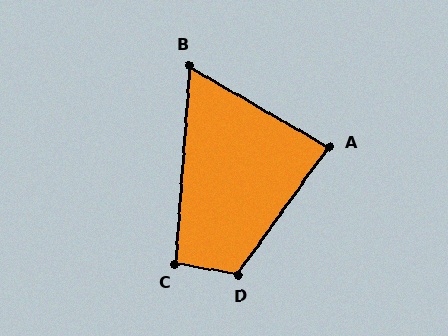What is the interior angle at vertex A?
Approximately 84 degrees (acute).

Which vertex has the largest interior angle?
D, at approximately 116 degrees.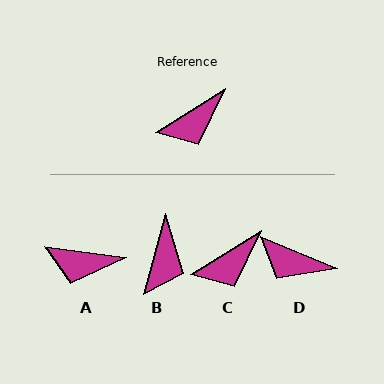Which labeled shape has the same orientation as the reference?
C.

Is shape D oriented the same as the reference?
No, it is off by about 55 degrees.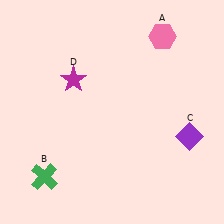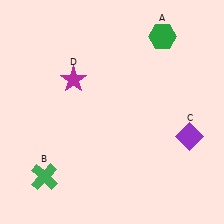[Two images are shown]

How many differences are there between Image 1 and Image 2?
There is 1 difference between the two images.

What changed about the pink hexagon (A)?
In Image 1, A is pink. In Image 2, it changed to green.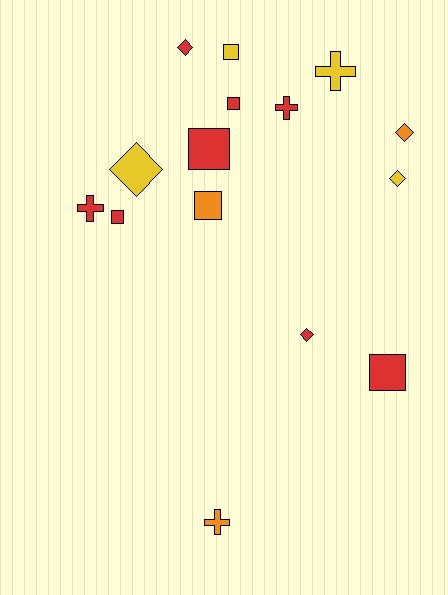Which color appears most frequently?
Red, with 8 objects.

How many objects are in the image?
There are 15 objects.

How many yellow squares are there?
There is 1 yellow square.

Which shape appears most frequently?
Square, with 6 objects.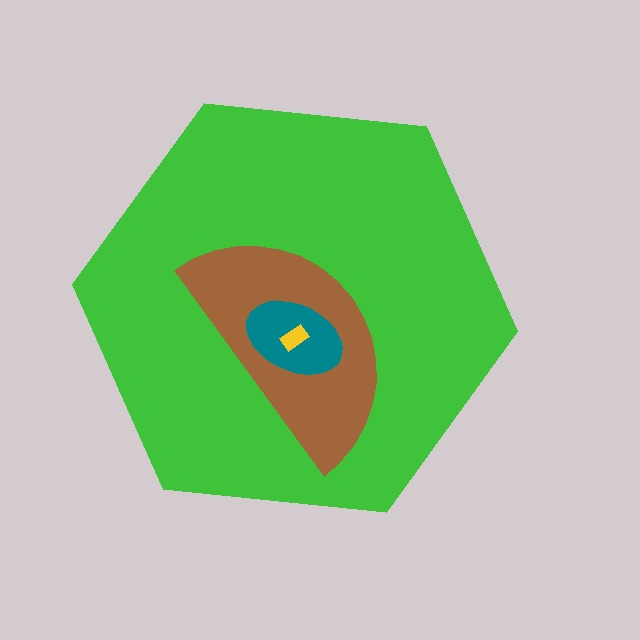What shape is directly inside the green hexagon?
The brown semicircle.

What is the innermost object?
The yellow rectangle.